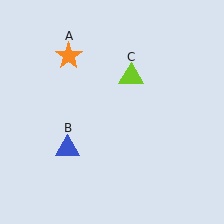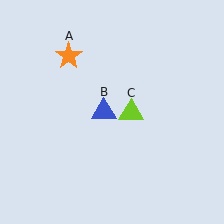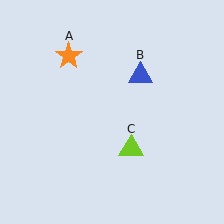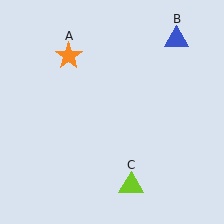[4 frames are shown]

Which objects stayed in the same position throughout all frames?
Orange star (object A) remained stationary.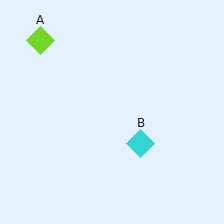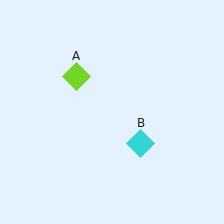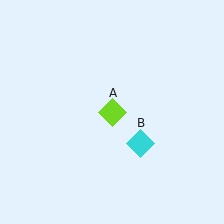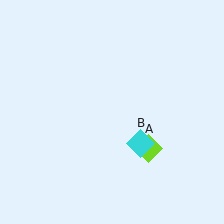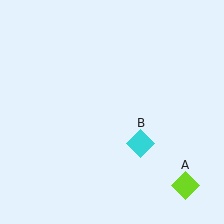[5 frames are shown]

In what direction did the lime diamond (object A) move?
The lime diamond (object A) moved down and to the right.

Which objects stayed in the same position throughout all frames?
Cyan diamond (object B) remained stationary.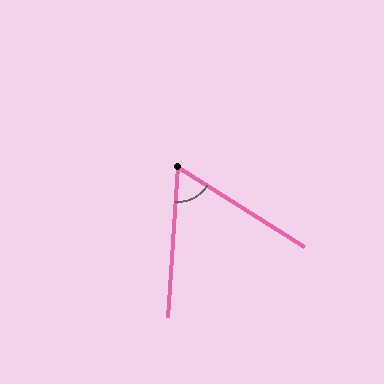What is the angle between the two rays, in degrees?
Approximately 62 degrees.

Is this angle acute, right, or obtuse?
It is acute.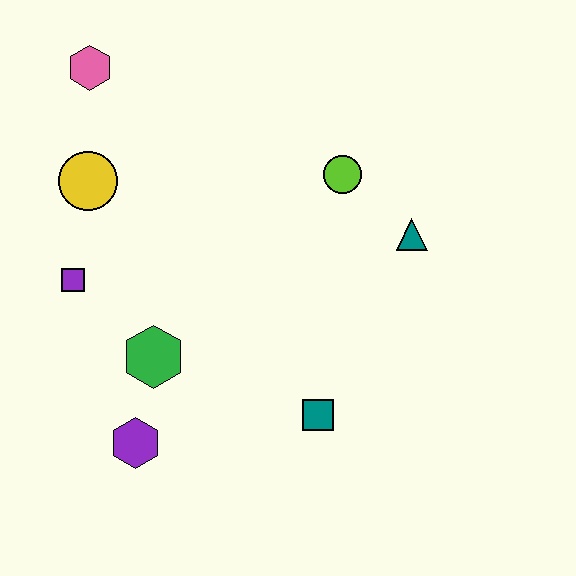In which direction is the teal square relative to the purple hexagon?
The teal square is to the right of the purple hexagon.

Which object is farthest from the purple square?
The teal triangle is farthest from the purple square.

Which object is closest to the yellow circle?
The purple square is closest to the yellow circle.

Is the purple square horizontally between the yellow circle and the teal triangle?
No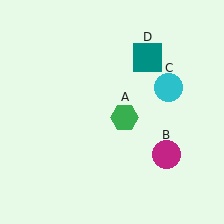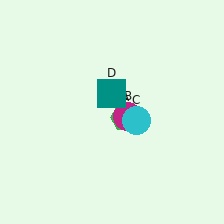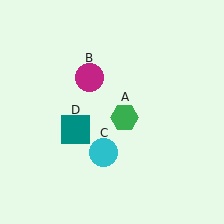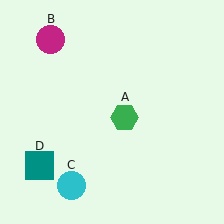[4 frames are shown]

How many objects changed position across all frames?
3 objects changed position: magenta circle (object B), cyan circle (object C), teal square (object D).